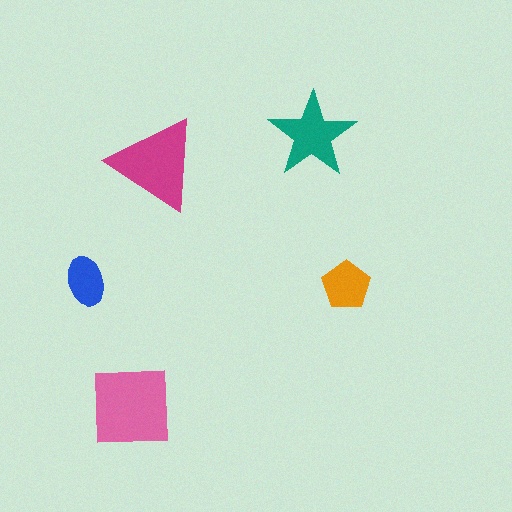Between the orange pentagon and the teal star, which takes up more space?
The teal star.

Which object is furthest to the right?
The orange pentagon is rightmost.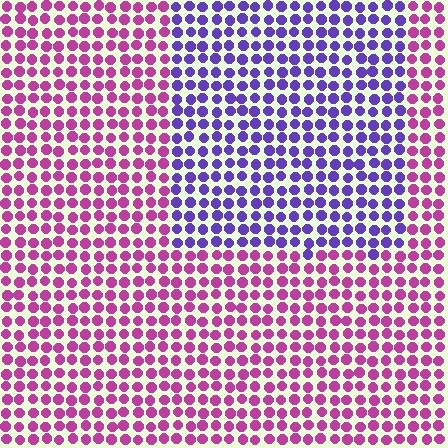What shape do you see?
I see a rectangle.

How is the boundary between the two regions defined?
The boundary is defined purely by a slight shift in hue (about 55 degrees). Spacing, size, and orientation are identical on both sides.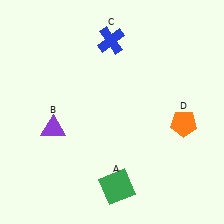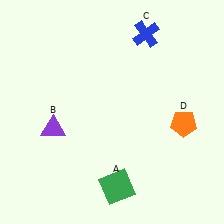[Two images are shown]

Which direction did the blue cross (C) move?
The blue cross (C) moved right.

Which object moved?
The blue cross (C) moved right.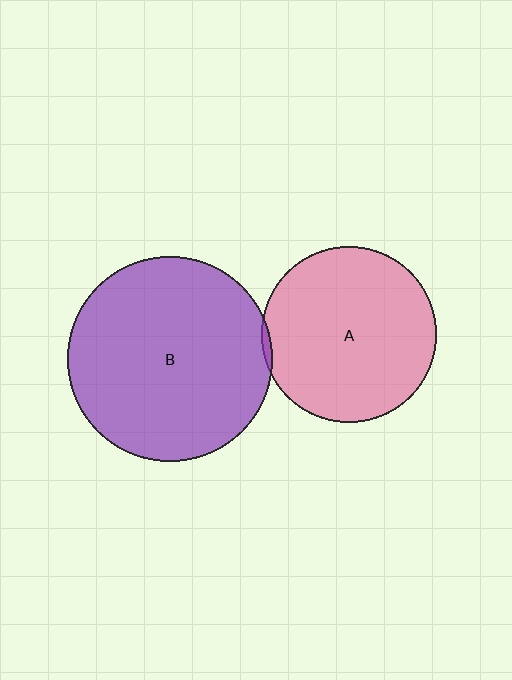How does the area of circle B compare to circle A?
Approximately 1.4 times.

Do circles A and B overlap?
Yes.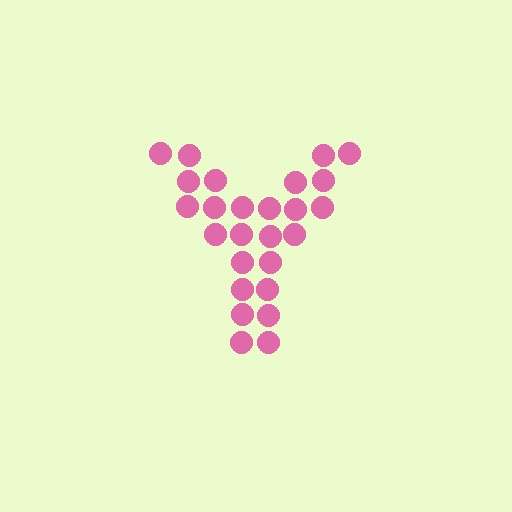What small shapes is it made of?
It is made of small circles.